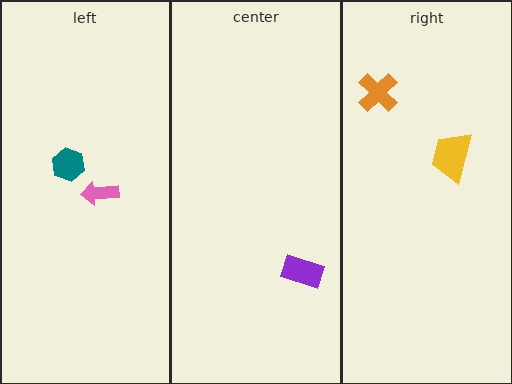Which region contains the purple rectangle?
The center region.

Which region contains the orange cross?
The right region.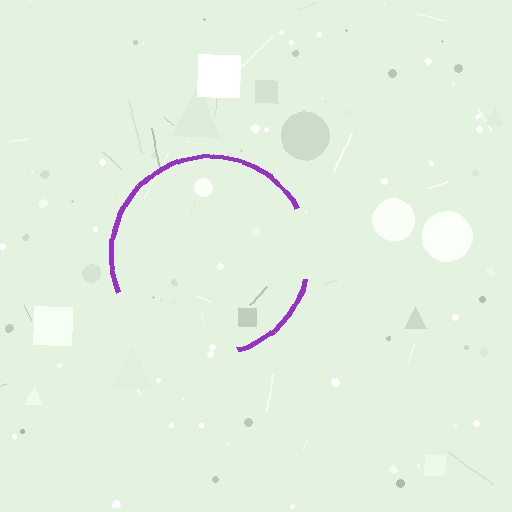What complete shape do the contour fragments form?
The contour fragments form a circle.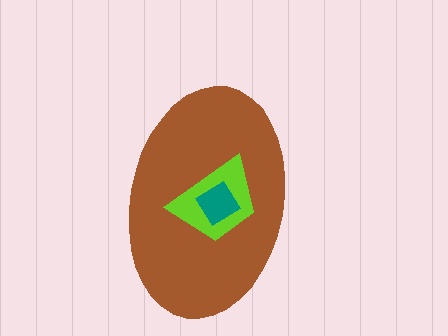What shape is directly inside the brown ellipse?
The lime trapezoid.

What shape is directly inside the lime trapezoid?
The teal diamond.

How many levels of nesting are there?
3.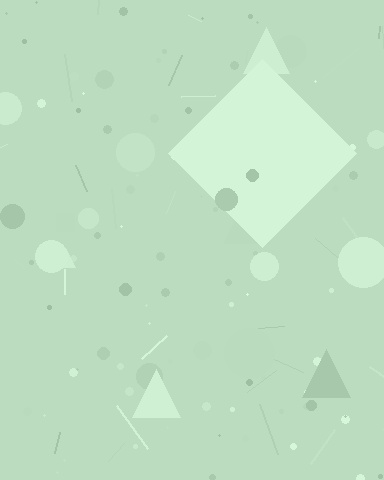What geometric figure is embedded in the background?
A diamond is embedded in the background.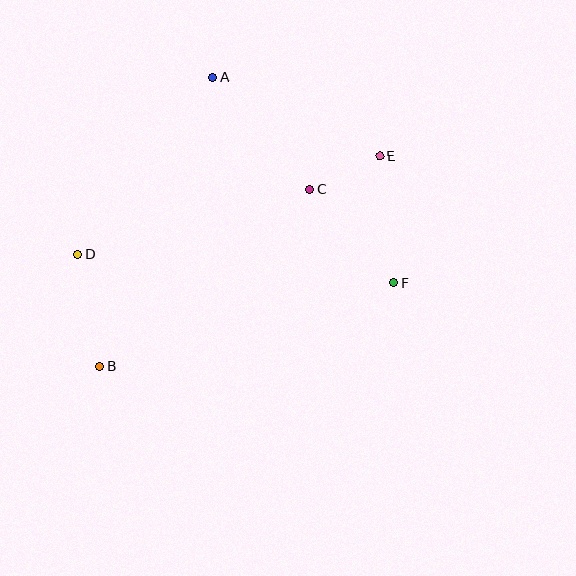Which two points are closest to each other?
Points C and E are closest to each other.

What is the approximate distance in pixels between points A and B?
The distance between A and B is approximately 311 pixels.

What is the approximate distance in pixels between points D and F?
The distance between D and F is approximately 317 pixels.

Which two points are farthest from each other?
Points B and E are farthest from each other.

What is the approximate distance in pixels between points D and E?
The distance between D and E is approximately 317 pixels.